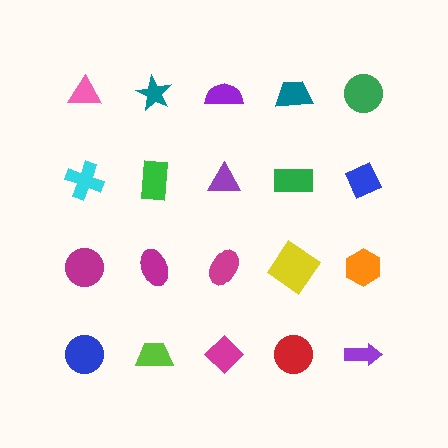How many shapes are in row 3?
5 shapes.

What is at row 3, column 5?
An orange hexagon.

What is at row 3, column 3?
A magenta ellipse.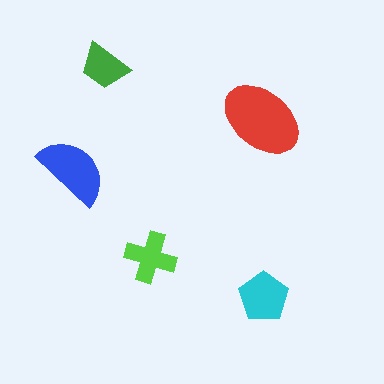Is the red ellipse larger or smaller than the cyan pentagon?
Larger.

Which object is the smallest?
The green trapezoid.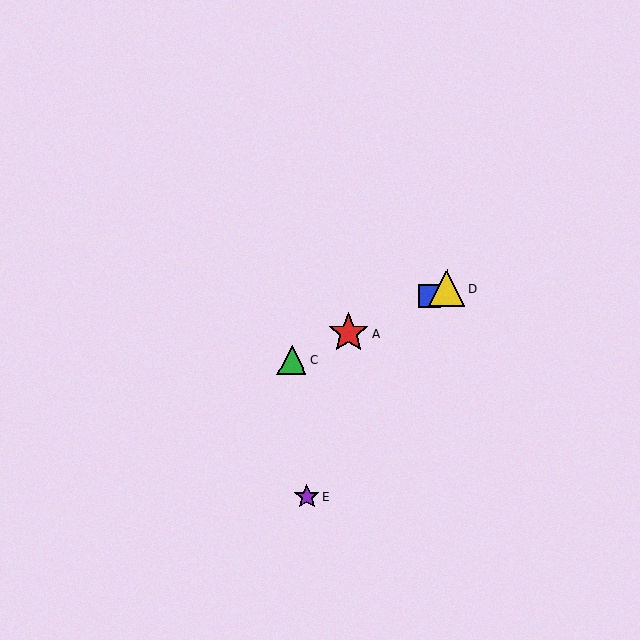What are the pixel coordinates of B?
Object B is at (430, 296).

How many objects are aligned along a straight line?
4 objects (A, B, C, D) are aligned along a straight line.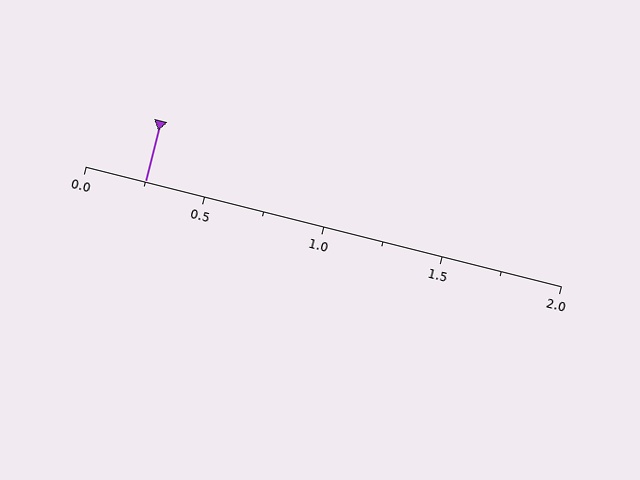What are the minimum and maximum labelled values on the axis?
The axis runs from 0.0 to 2.0.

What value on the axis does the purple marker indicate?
The marker indicates approximately 0.25.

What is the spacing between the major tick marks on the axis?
The major ticks are spaced 0.5 apart.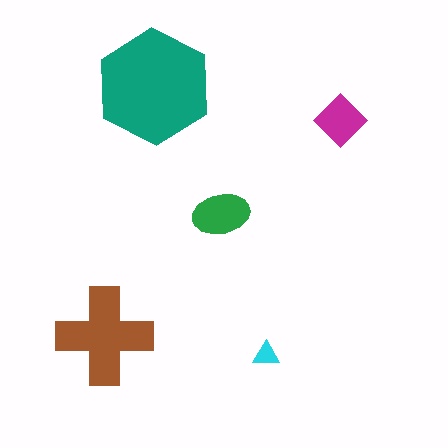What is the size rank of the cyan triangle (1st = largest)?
5th.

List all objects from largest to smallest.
The teal hexagon, the brown cross, the green ellipse, the magenta diamond, the cyan triangle.